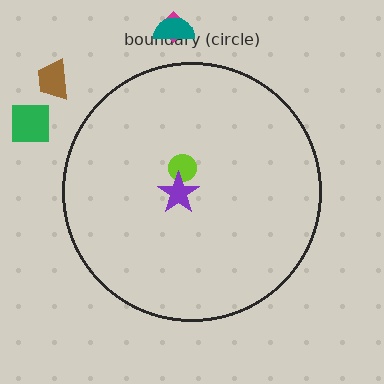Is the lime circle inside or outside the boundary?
Inside.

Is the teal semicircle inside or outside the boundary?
Outside.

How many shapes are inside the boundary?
2 inside, 4 outside.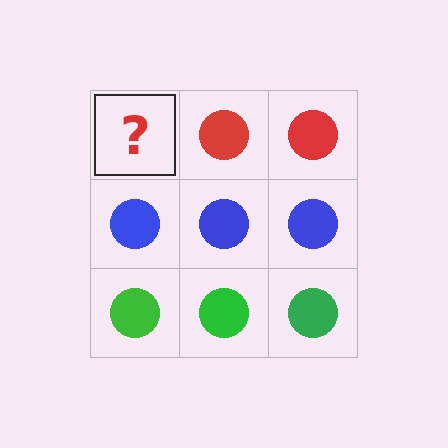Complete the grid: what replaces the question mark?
The question mark should be replaced with a red circle.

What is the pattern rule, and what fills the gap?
The rule is that each row has a consistent color. The gap should be filled with a red circle.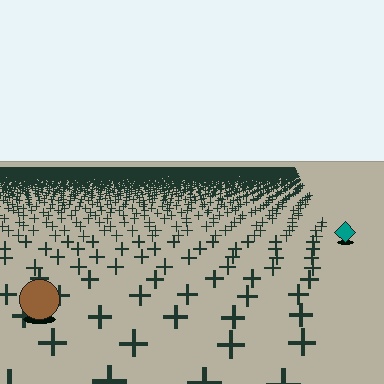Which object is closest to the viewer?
The brown circle is closest. The texture marks near it are larger and more spread out.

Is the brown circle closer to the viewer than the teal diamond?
Yes. The brown circle is closer — you can tell from the texture gradient: the ground texture is coarser near it.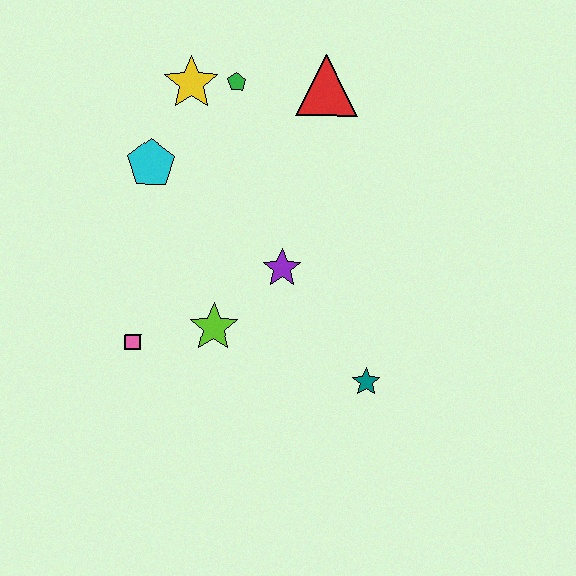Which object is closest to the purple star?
The lime star is closest to the purple star.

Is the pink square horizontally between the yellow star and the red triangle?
No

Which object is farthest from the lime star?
The red triangle is farthest from the lime star.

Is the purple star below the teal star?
No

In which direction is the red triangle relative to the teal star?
The red triangle is above the teal star.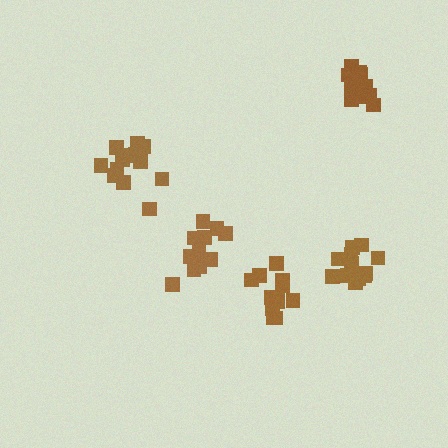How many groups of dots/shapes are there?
There are 5 groups.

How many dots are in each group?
Group 1: 13 dots, Group 2: 13 dots, Group 3: 12 dots, Group 4: 13 dots, Group 5: 13 dots (64 total).